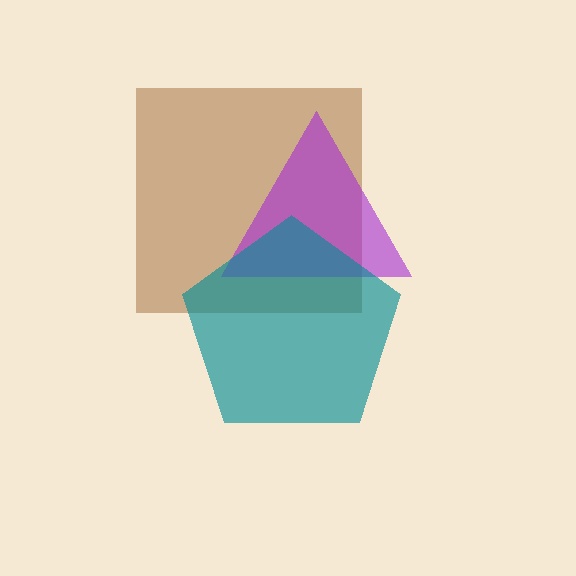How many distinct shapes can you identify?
There are 3 distinct shapes: a brown square, a purple triangle, a teal pentagon.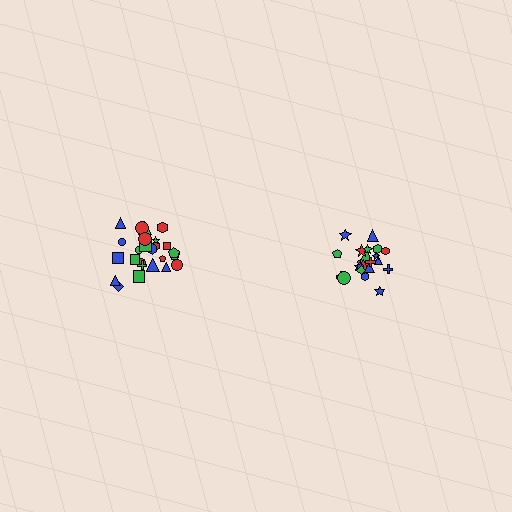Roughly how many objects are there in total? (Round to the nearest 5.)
Roughly 45 objects in total.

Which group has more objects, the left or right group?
The left group.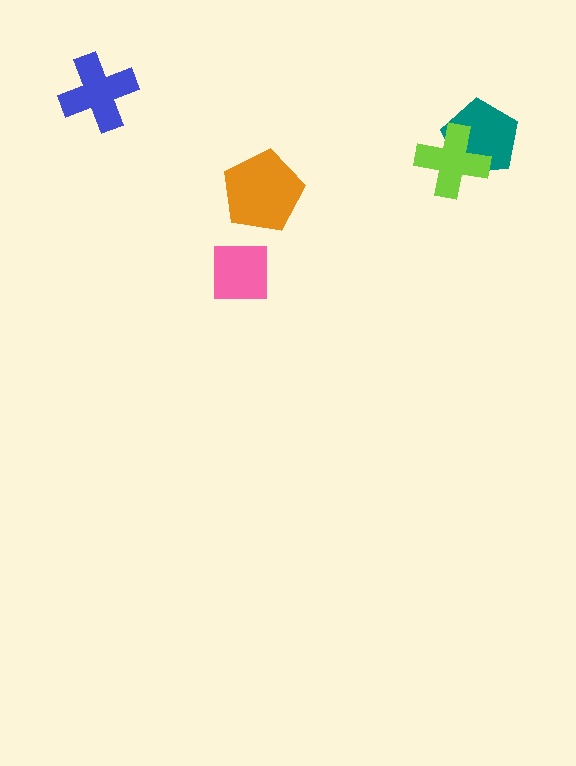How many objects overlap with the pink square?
0 objects overlap with the pink square.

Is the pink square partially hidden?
No, no other shape covers it.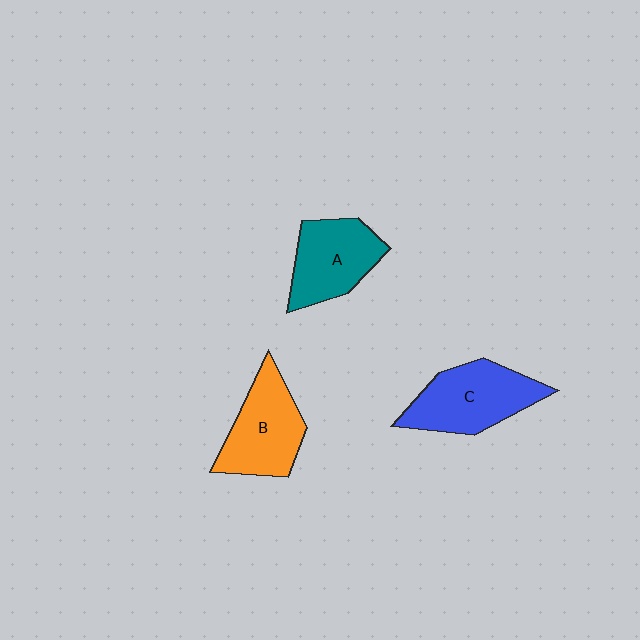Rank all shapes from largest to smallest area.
From largest to smallest: C (blue), B (orange), A (teal).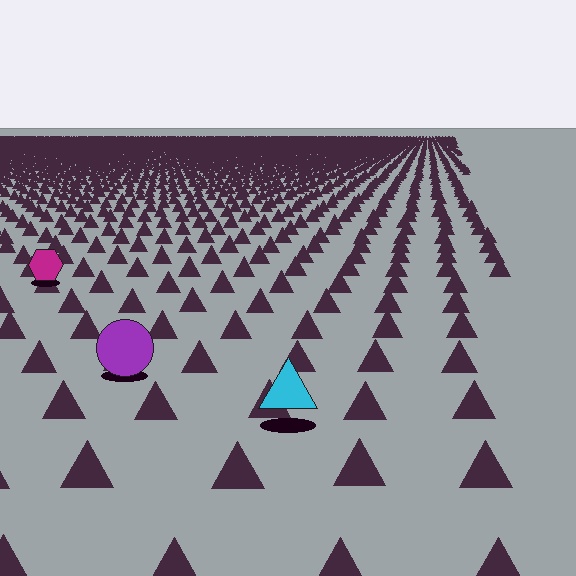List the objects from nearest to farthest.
From nearest to farthest: the cyan triangle, the purple circle, the magenta hexagon.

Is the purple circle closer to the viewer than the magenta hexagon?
Yes. The purple circle is closer — you can tell from the texture gradient: the ground texture is coarser near it.